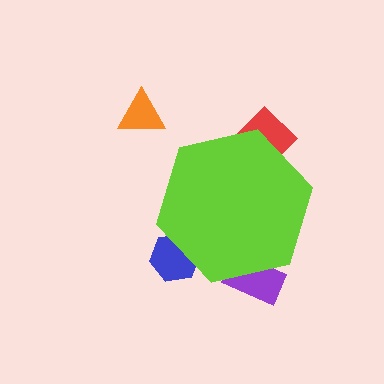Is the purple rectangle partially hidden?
Yes, the purple rectangle is partially hidden behind the lime hexagon.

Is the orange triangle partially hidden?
No, the orange triangle is fully visible.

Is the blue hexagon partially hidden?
Yes, the blue hexagon is partially hidden behind the lime hexagon.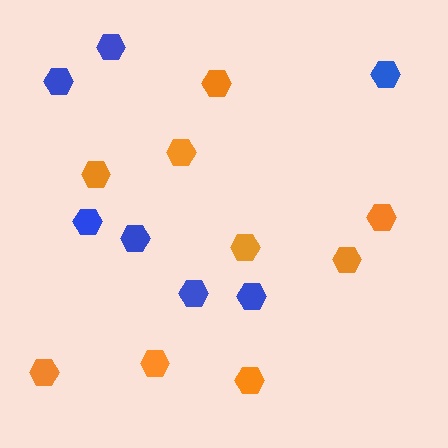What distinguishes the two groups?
There are 2 groups: one group of orange hexagons (9) and one group of blue hexagons (7).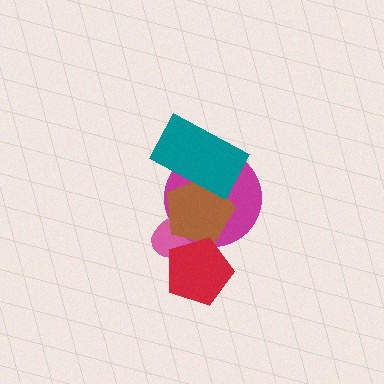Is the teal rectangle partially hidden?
No, no other shape covers it.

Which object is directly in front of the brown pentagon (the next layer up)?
The teal rectangle is directly in front of the brown pentagon.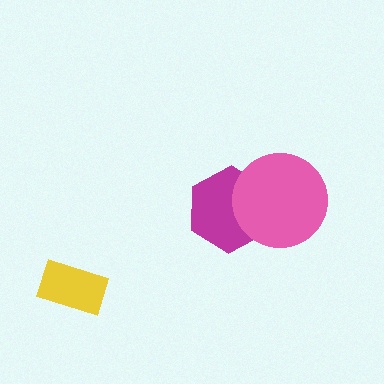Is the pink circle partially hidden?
No, no other shape covers it.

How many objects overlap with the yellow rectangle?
0 objects overlap with the yellow rectangle.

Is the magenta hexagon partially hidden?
Yes, it is partially covered by another shape.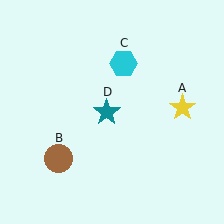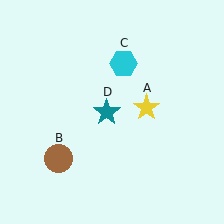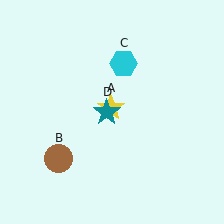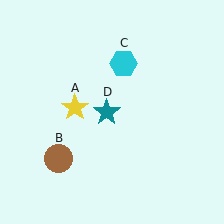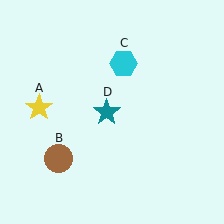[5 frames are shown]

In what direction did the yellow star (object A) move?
The yellow star (object A) moved left.